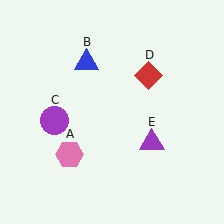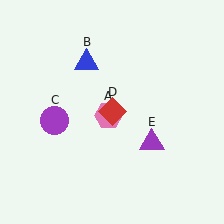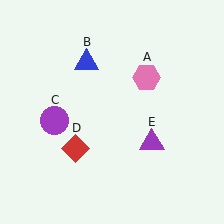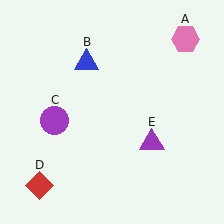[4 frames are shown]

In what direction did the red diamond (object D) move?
The red diamond (object D) moved down and to the left.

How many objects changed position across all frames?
2 objects changed position: pink hexagon (object A), red diamond (object D).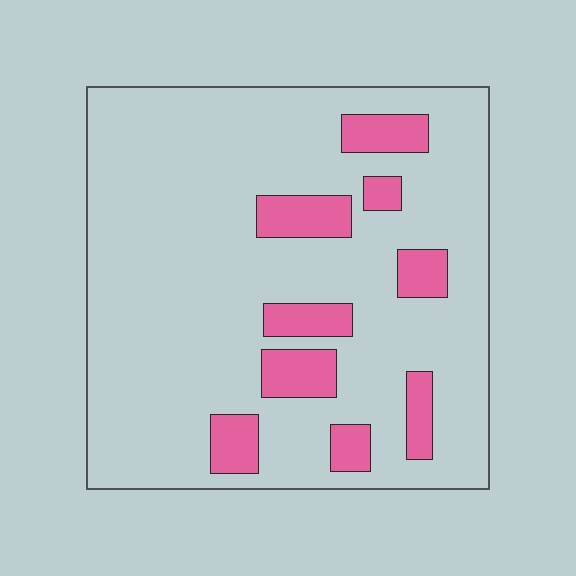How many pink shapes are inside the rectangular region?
9.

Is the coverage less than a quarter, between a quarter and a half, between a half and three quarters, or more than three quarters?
Less than a quarter.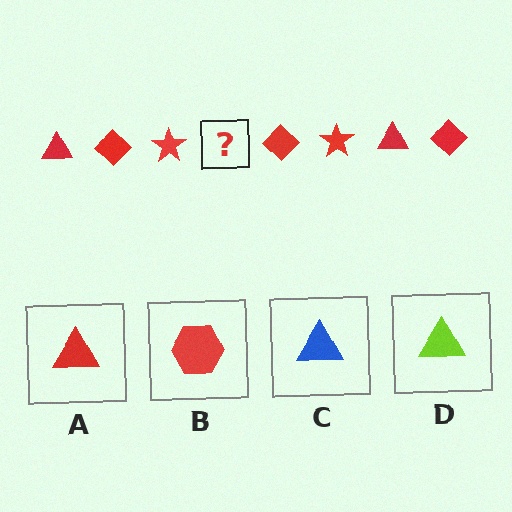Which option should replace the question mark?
Option A.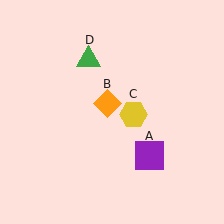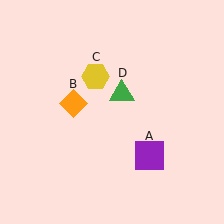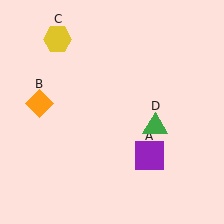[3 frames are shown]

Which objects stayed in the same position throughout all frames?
Purple square (object A) remained stationary.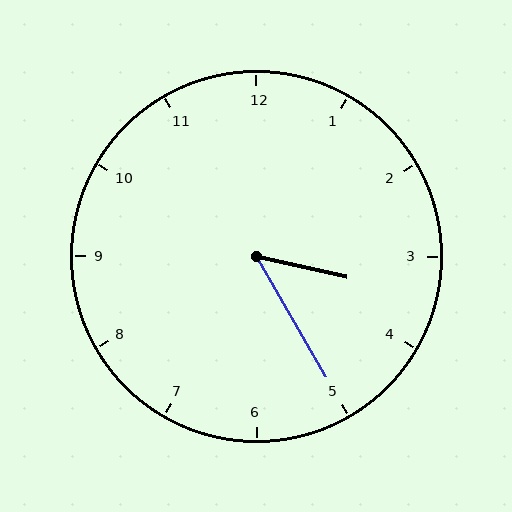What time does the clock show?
3:25.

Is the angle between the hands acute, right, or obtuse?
It is acute.